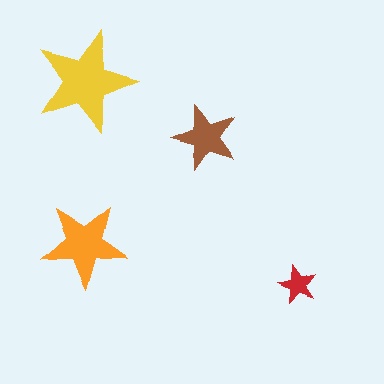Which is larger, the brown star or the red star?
The brown one.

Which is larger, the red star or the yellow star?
The yellow one.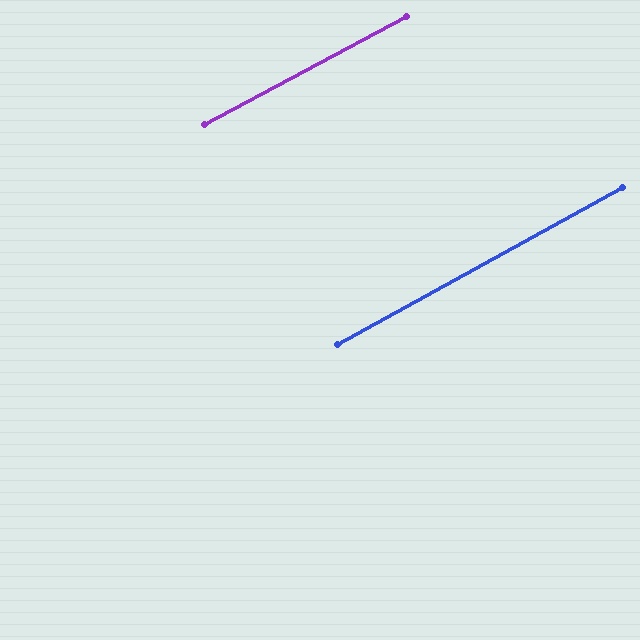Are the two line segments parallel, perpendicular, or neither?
Parallel — their directions differ by only 0.9°.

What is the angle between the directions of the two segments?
Approximately 1 degree.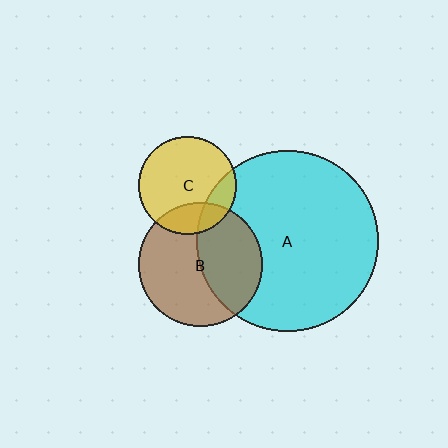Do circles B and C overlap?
Yes.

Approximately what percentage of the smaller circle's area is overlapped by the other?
Approximately 20%.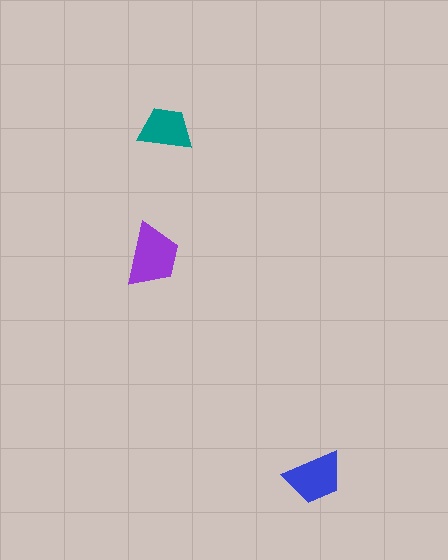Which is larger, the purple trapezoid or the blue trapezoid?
The purple one.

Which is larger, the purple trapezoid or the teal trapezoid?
The purple one.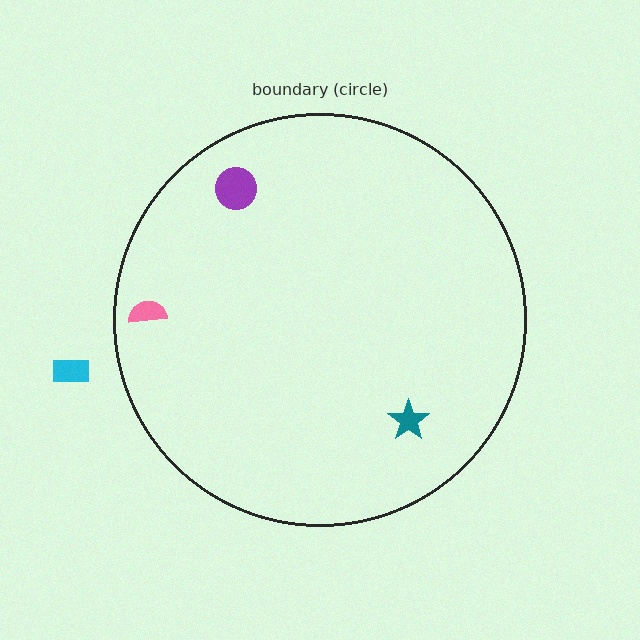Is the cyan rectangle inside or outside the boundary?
Outside.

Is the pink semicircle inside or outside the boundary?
Inside.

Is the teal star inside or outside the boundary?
Inside.